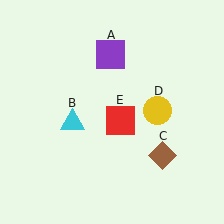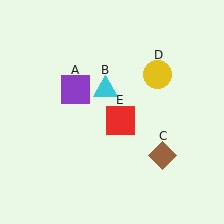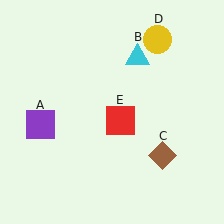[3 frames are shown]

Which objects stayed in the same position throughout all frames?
Brown diamond (object C) and red square (object E) remained stationary.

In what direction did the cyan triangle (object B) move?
The cyan triangle (object B) moved up and to the right.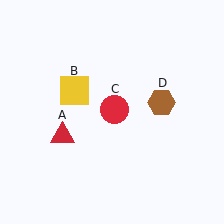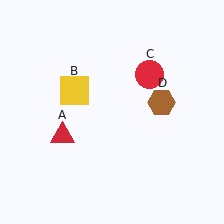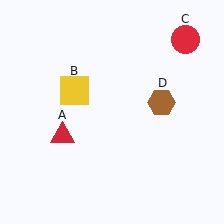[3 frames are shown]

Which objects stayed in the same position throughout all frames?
Red triangle (object A) and yellow square (object B) and brown hexagon (object D) remained stationary.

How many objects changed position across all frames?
1 object changed position: red circle (object C).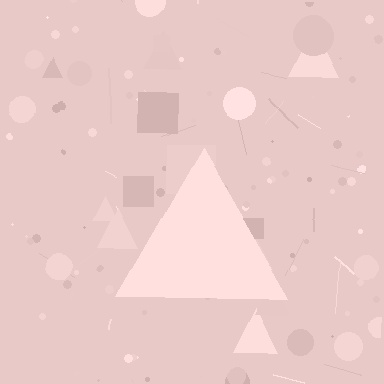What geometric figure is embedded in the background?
A triangle is embedded in the background.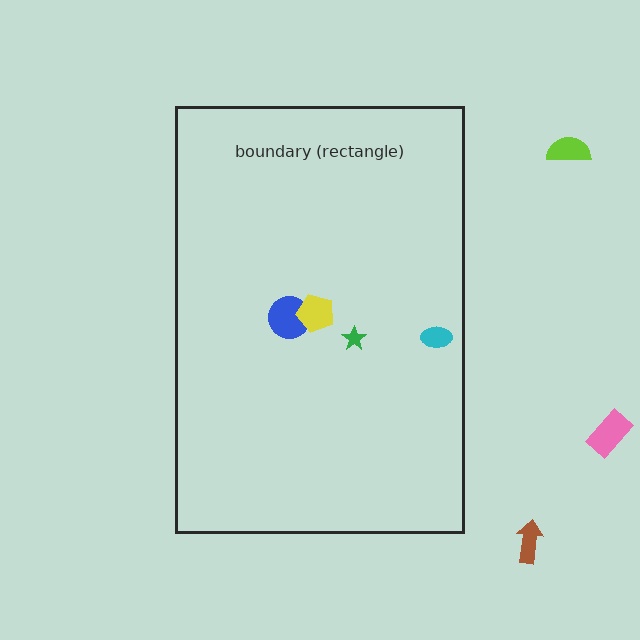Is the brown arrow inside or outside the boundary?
Outside.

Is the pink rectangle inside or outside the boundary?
Outside.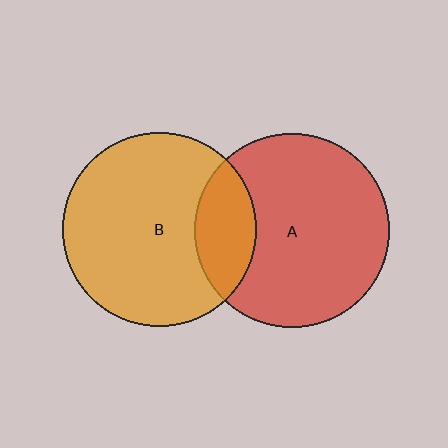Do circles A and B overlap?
Yes.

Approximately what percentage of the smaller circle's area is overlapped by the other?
Approximately 20%.